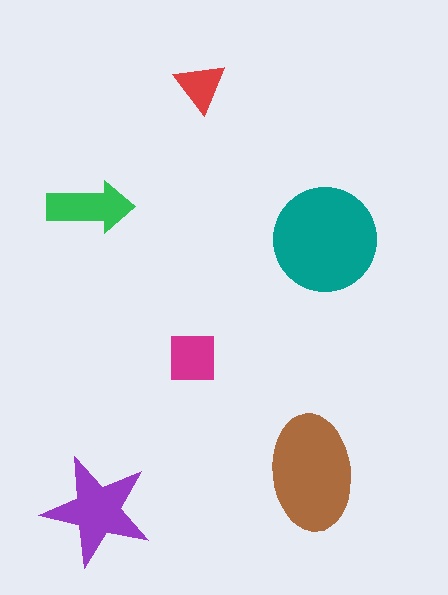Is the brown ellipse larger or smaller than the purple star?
Larger.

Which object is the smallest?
The red triangle.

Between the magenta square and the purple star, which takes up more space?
The purple star.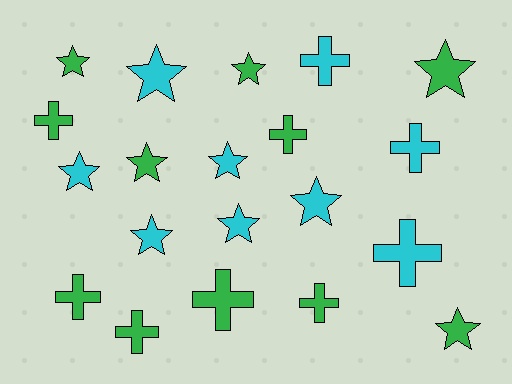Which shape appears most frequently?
Star, with 11 objects.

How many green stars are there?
There are 5 green stars.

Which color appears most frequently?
Green, with 11 objects.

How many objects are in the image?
There are 20 objects.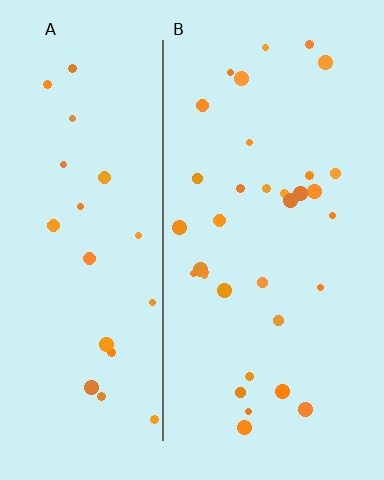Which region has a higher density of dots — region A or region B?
B (the right).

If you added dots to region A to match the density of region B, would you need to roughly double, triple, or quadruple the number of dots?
Approximately double.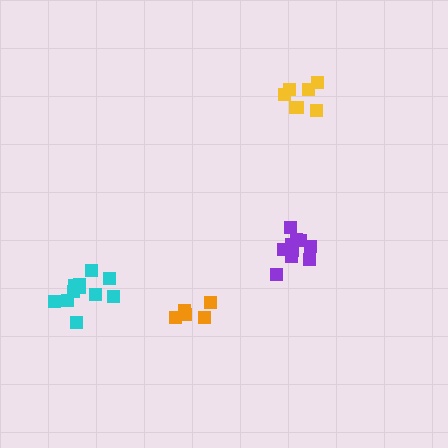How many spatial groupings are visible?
There are 4 spatial groupings.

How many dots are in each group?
Group 1: 7 dots, Group 2: 5 dots, Group 3: 11 dots, Group 4: 11 dots (34 total).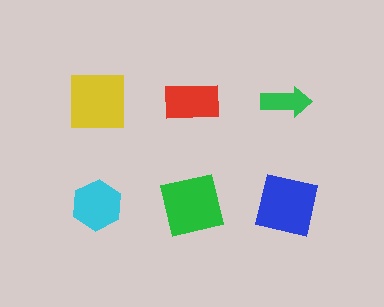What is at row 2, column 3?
A blue square.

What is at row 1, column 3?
A green arrow.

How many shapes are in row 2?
3 shapes.